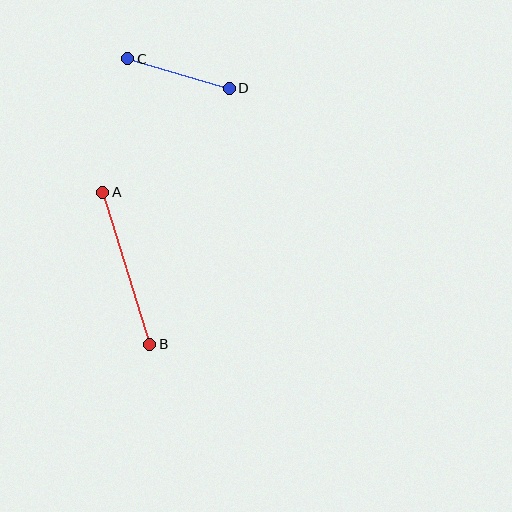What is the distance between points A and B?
The distance is approximately 159 pixels.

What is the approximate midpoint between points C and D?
The midpoint is at approximately (179, 74) pixels.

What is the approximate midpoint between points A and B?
The midpoint is at approximately (126, 268) pixels.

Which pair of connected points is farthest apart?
Points A and B are farthest apart.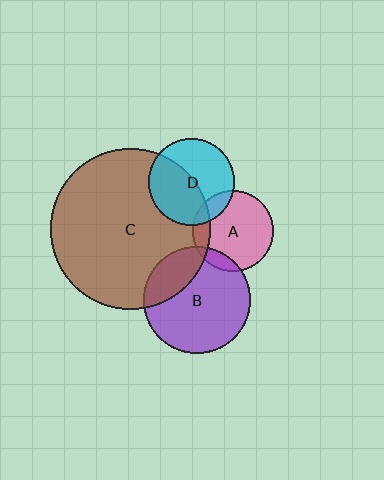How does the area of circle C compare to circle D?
Approximately 3.5 times.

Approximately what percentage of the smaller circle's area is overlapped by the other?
Approximately 15%.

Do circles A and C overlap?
Yes.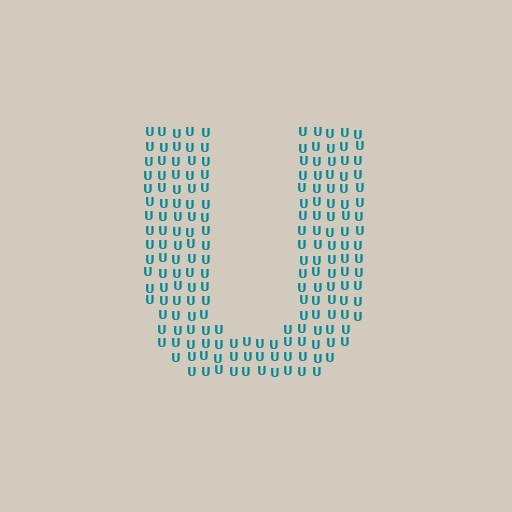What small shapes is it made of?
It is made of small letter U's.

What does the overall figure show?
The overall figure shows the letter U.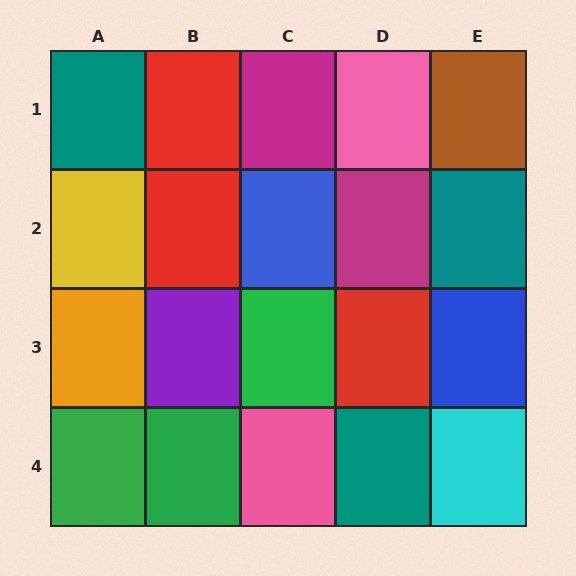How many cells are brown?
1 cell is brown.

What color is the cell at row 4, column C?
Pink.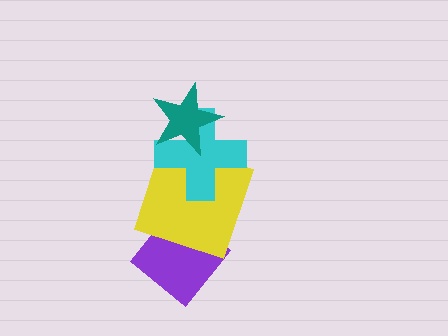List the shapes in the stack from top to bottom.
From top to bottom: the teal star, the cyan cross, the yellow square, the purple diamond.